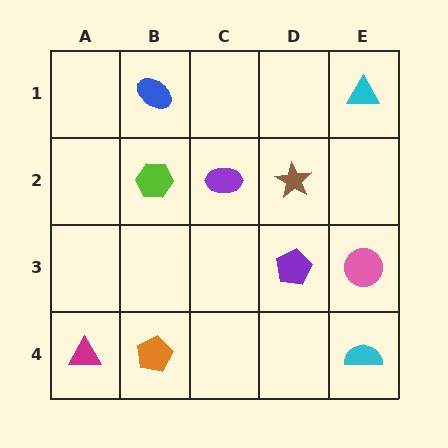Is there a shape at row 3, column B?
No, that cell is empty.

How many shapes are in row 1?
2 shapes.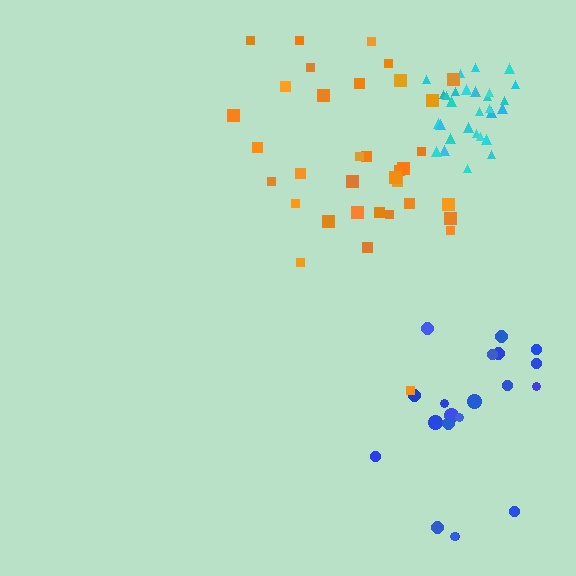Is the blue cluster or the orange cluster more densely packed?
Orange.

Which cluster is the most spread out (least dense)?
Blue.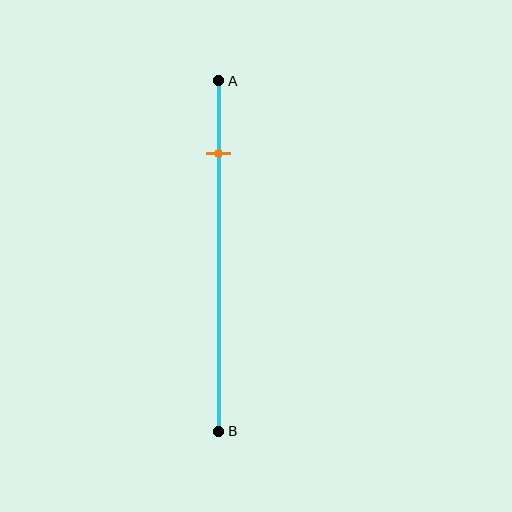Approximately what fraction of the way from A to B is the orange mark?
The orange mark is approximately 20% of the way from A to B.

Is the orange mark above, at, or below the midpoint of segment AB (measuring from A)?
The orange mark is above the midpoint of segment AB.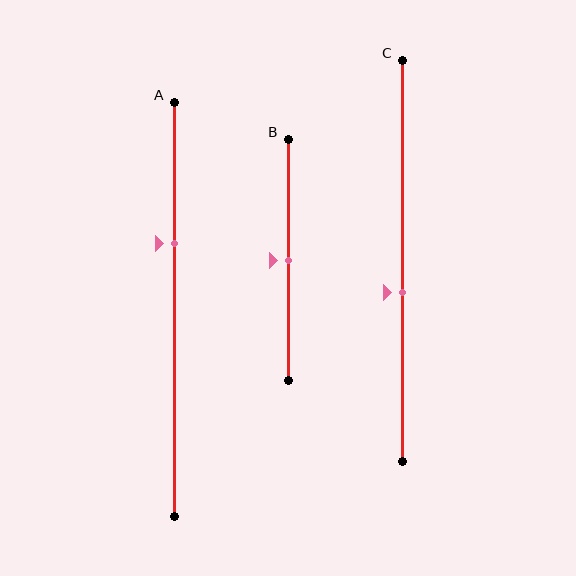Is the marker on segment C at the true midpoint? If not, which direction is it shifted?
No, the marker on segment C is shifted downward by about 8% of the segment length.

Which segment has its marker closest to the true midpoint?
Segment B has its marker closest to the true midpoint.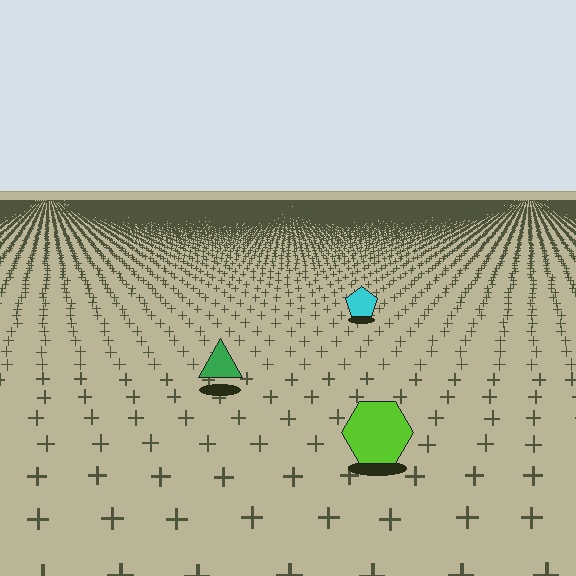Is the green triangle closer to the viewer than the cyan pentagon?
Yes. The green triangle is closer — you can tell from the texture gradient: the ground texture is coarser near it.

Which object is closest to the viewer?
The lime hexagon is closest. The texture marks near it are larger and more spread out.